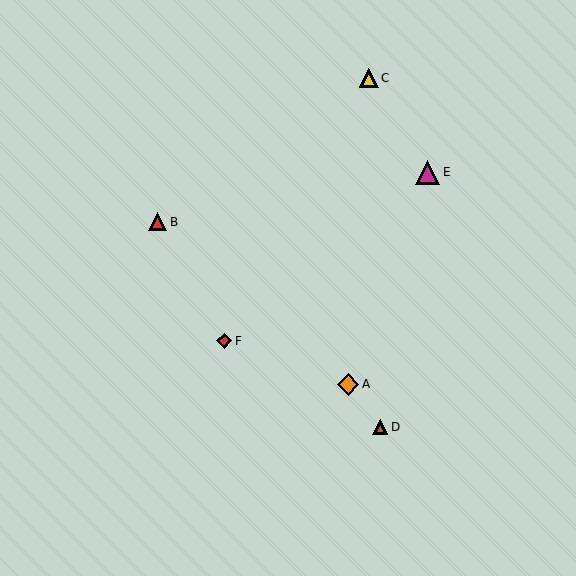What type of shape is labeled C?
Shape C is a yellow triangle.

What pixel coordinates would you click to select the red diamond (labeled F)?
Click at (224, 341) to select the red diamond F.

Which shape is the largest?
The magenta triangle (labeled E) is the largest.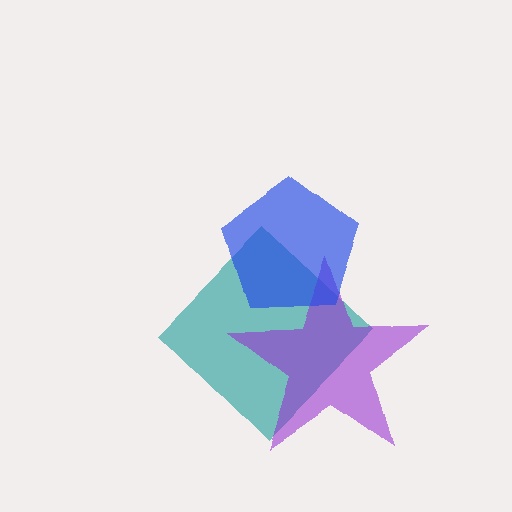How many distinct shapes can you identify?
There are 3 distinct shapes: a teal diamond, a purple star, a blue pentagon.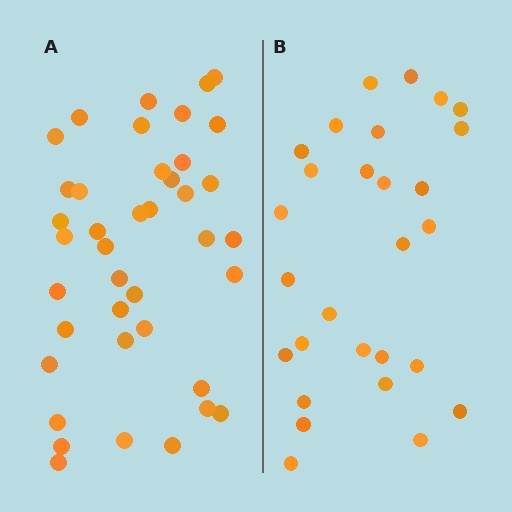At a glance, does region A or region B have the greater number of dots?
Region A (the left region) has more dots.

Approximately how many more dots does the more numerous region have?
Region A has roughly 12 or so more dots than region B.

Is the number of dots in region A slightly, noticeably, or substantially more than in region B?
Region A has noticeably more, but not dramatically so. The ratio is roughly 1.4 to 1.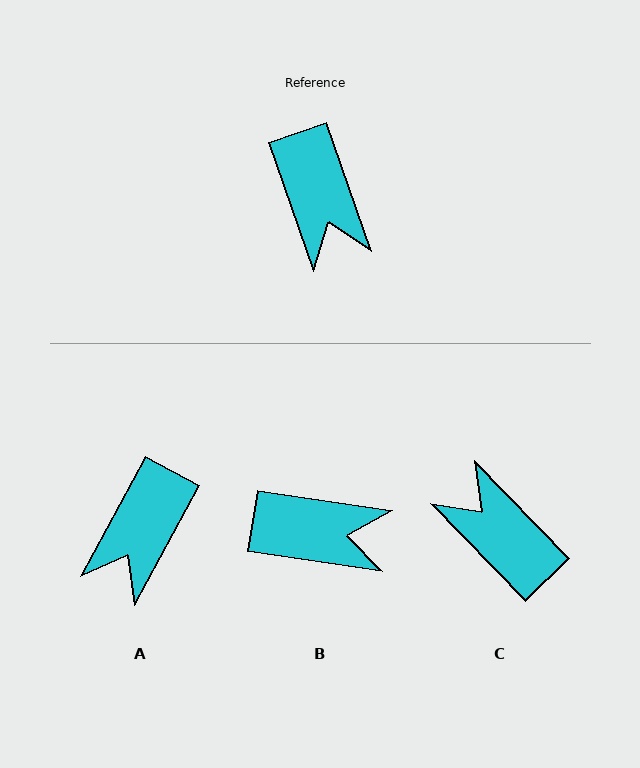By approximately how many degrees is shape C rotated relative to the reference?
Approximately 155 degrees clockwise.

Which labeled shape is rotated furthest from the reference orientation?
C, about 155 degrees away.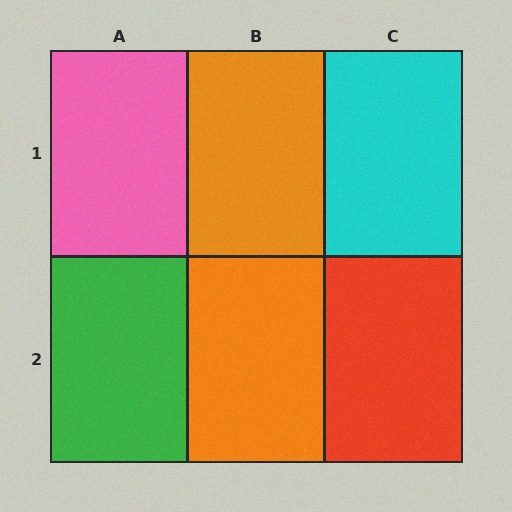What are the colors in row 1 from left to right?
Pink, orange, cyan.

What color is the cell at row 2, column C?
Red.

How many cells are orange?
2 cells are orange.